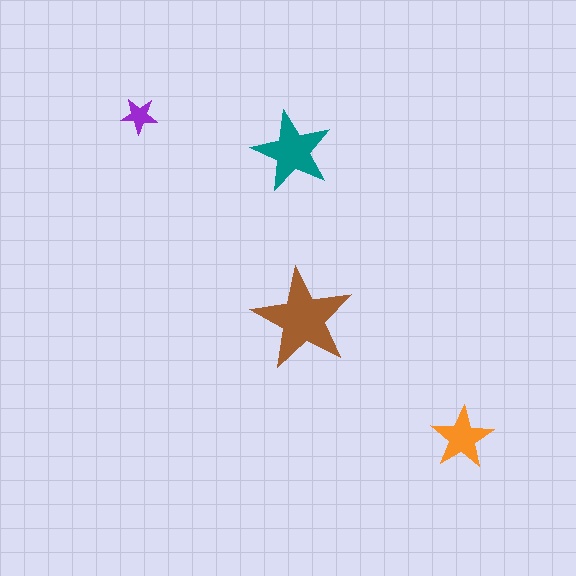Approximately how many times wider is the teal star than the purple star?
About 2 times wider.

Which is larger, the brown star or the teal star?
The brown one.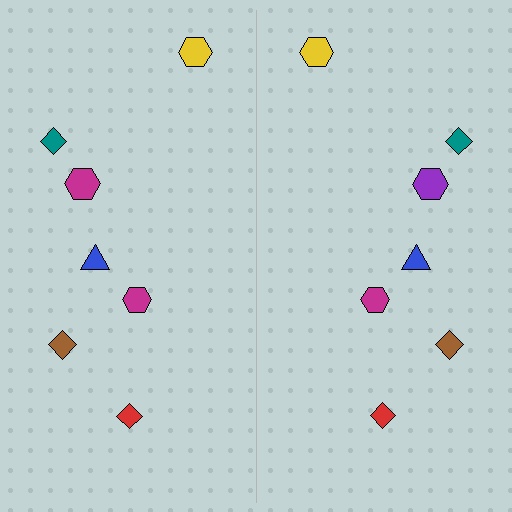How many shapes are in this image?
There are 14 shapes in this image.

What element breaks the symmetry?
The purple hexagon on the right side breaks the symmetry — its mirror counterpart is magenta.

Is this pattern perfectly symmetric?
No, the pattern is not perfectly symmetric. The purple hexagon on the right side breaks the symmetry — its mirror counterpart is magenta.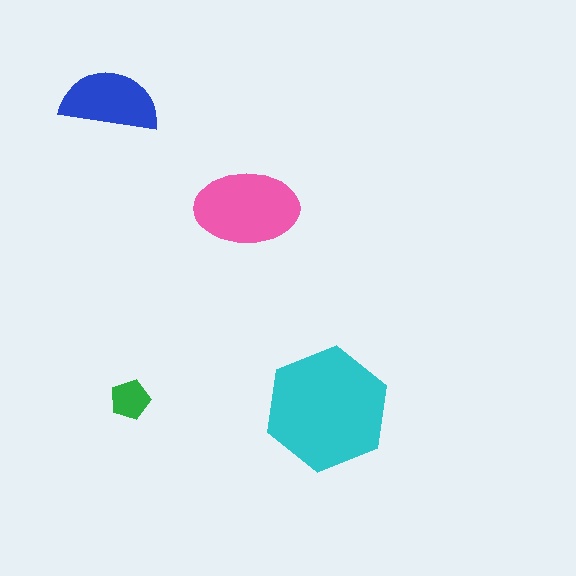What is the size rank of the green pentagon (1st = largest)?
4th.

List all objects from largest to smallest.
The cyan hexagon, the pink ellipse, the blue semicircle, the green pentagon.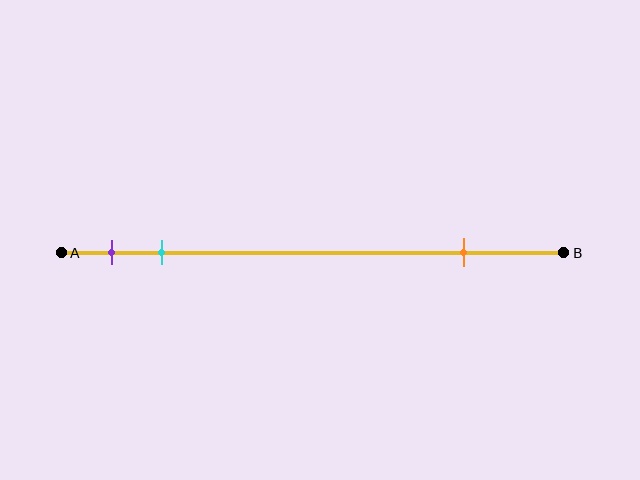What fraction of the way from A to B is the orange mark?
The orange mark is approximately 80% (0.8) of the way from A to B.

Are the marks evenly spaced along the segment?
No, the marks are not evenly spaced.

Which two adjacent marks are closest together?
The purple and cyan marks are the closest adjacent pair.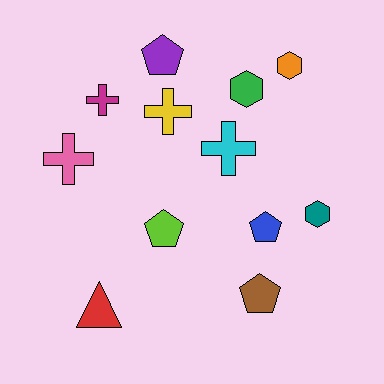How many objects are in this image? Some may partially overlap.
There are 12 objects.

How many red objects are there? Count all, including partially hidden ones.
There is 1 red object.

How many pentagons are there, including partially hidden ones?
There are 4 pentagons.